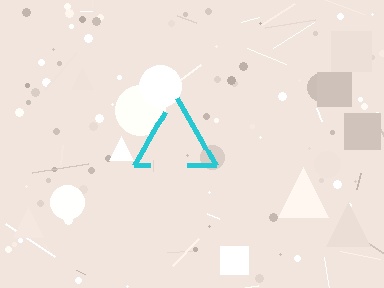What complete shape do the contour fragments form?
The contour fragments form a triangle.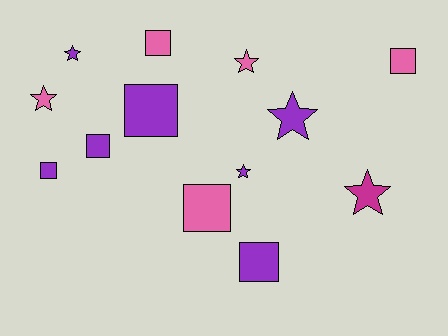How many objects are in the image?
There are 13 objects.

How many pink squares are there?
There are 3 pink squares.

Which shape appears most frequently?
Square, with 7 objects.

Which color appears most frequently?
Purple, with 7 objects.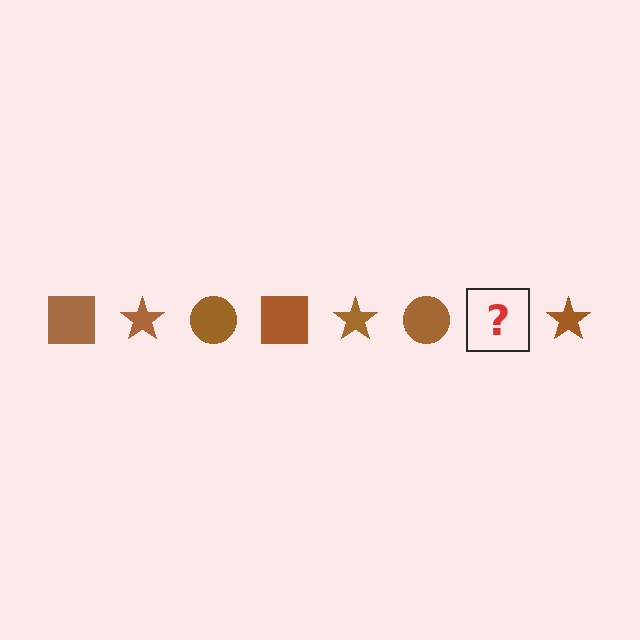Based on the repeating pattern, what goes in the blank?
The blank should be a brown square.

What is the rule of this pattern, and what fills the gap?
The rule is that the pattern cycles through square, star, circle shapes in brown. The gap should be filled with a brown square.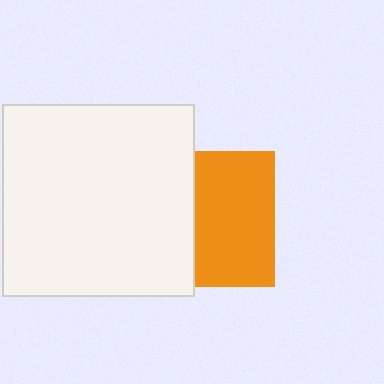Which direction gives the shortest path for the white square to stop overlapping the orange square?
Moving left gives the shortest separation.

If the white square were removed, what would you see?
You would see the complete orange square.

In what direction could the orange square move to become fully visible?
The orange square could move right. That would shift it out from behind the white square entirely.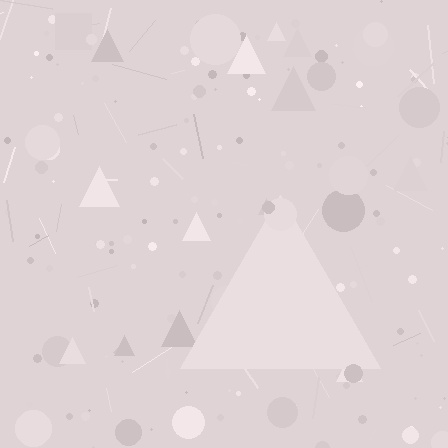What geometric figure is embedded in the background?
A triangle is embedded in the background.